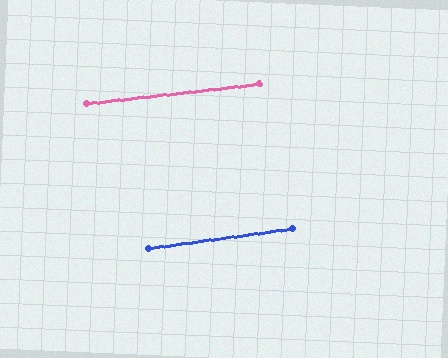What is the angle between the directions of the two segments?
Approximately 1 degree.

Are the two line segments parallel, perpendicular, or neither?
Parallel — their directions differ by only 1.3°.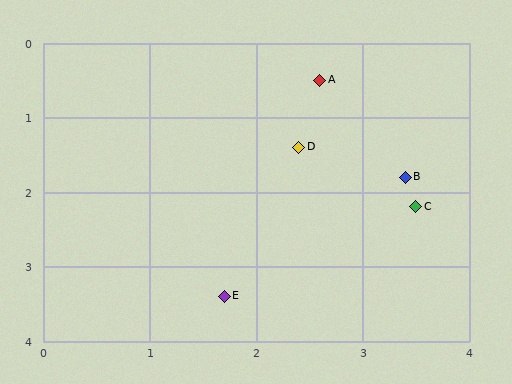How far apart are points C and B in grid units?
Points C and B are about 0.4 grid units apart.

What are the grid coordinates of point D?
Point D is at approximately (2.4, 1.4).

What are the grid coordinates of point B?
Point B is at approximately (3.4, 1.8).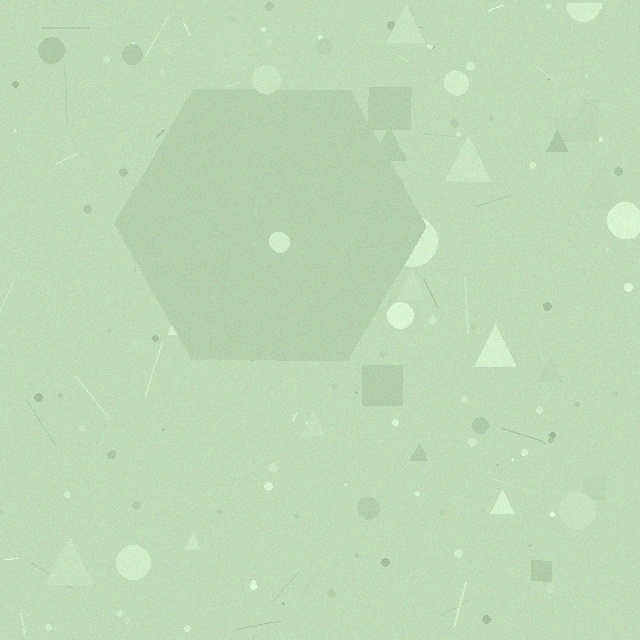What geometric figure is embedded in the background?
A hexagon is embedded in the background.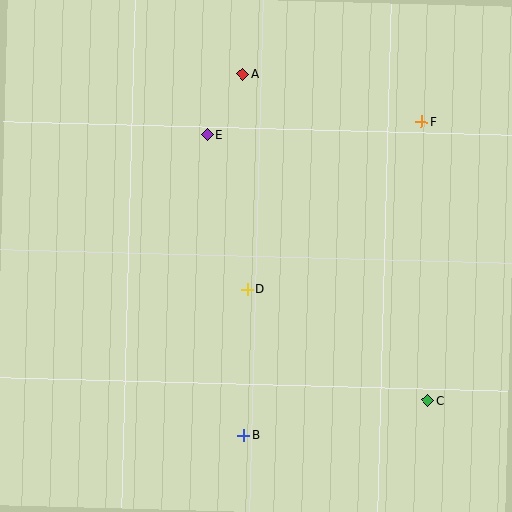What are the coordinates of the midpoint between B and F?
The midpoint between B and F is at (333, 278).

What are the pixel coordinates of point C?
Point C is at (428, 400).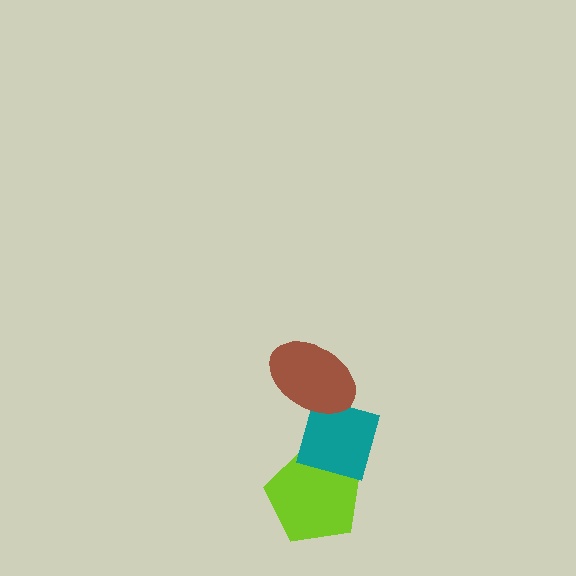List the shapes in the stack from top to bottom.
From top to bottom: the brown ellipse, the teal diamond, the lime pentagon.